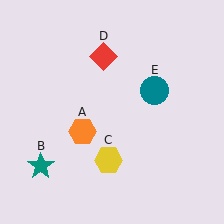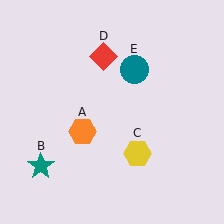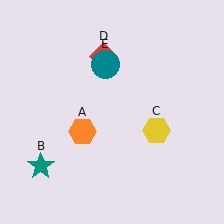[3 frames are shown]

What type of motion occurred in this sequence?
The yellow hexagon (object C), teal circle (object E) rotated counterclockwise around the center of the scene.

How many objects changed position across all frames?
2 objects changed position: yellow hexagon (object C), teal circle (object E).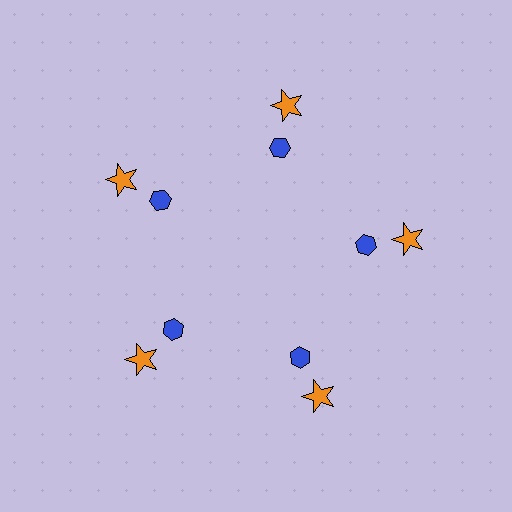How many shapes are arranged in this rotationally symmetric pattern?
There are 10 shapes, arranged in 5 groups of 2.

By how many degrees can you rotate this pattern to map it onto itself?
The pattern maps onto itself every 72 degrees of rotation.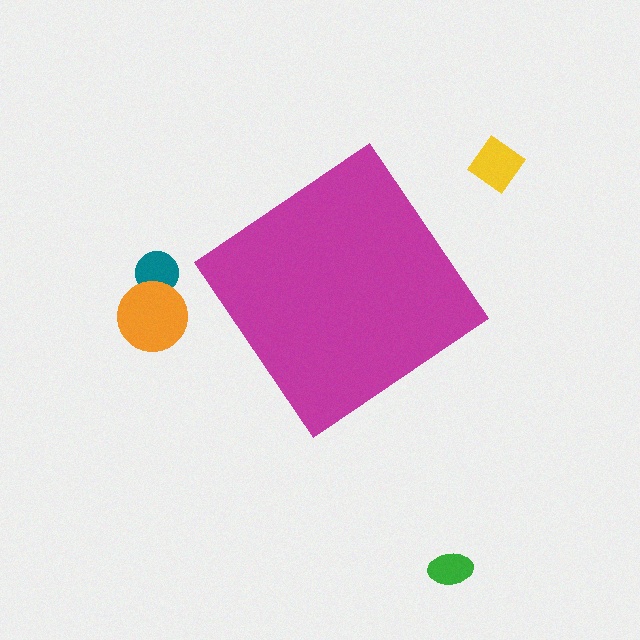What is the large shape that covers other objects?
A magenta diamond.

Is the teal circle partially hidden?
No, the teal circle is fully visible.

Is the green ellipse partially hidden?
No, the green ellipse is fully visible.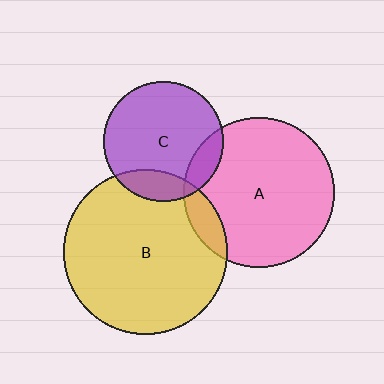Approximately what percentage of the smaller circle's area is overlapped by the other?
Approximately 15%.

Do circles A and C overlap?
Yes.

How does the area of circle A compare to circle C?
Approximately 1.6 times.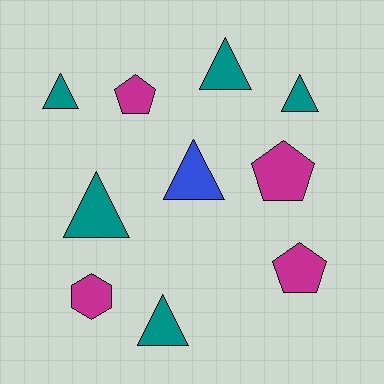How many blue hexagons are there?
There are no blue hexagons.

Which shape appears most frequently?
Triangle, with 6 objects.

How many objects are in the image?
There are 10 objects.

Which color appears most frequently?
Teal, with 5 objects.